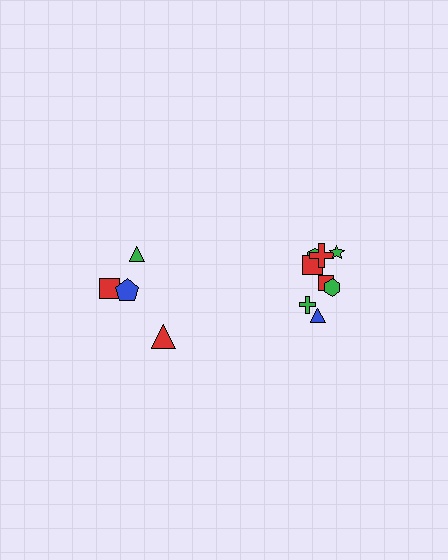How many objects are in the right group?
There are 8 objects.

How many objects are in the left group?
There are 5 objects.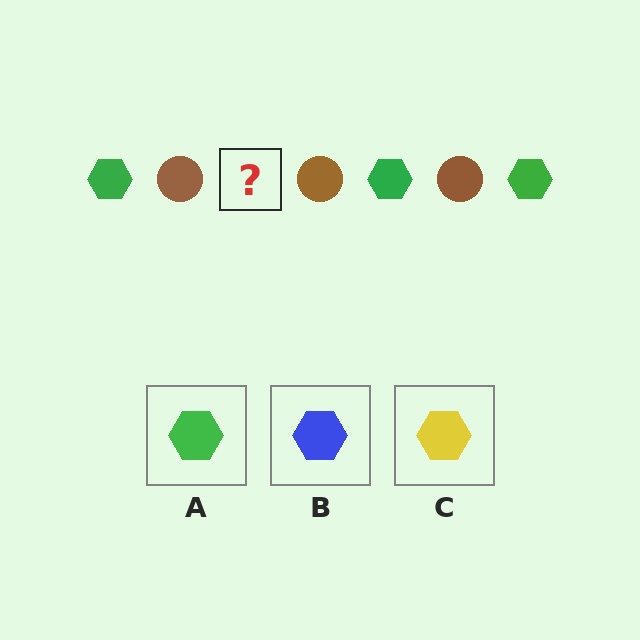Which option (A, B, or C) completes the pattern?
A.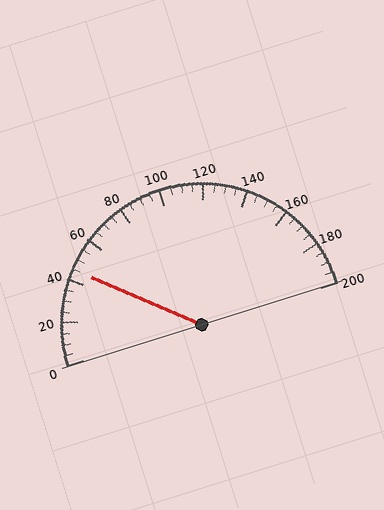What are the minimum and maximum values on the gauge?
The gauge ranges from 0 to 200.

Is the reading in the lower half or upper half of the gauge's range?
The reading is in the lower half of the range (0 to 200).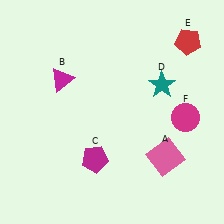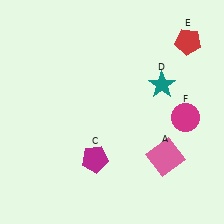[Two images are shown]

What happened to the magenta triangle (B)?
The magenta triangle (B) was removed in Image 2. It was in the top-left area of Image 1.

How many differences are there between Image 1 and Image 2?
There is 1 difference between the two images.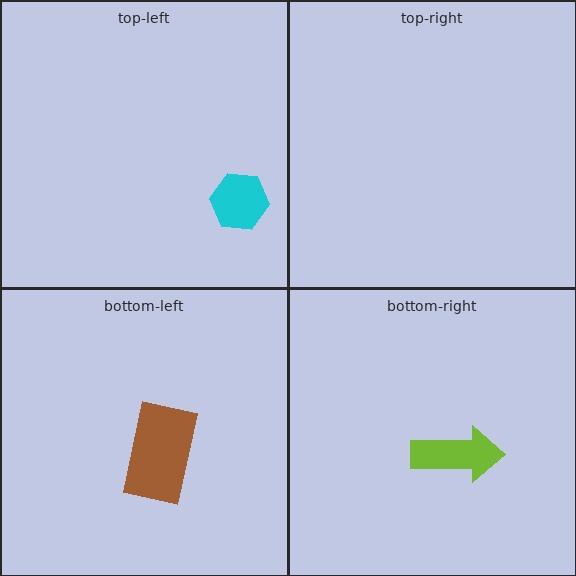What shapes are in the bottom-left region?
The brown rectangle.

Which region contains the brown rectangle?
The bottom-left region.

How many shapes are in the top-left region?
1.